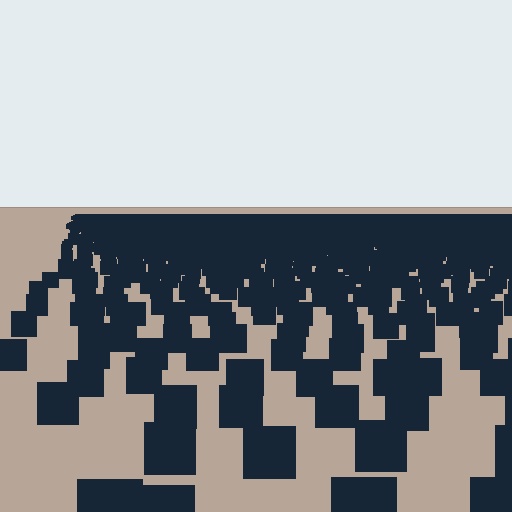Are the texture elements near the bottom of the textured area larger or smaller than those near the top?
Larger. Near the bottom, elements are closer to the viewer and appear at a bigger on-screen size.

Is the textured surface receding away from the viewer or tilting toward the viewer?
The surface is receding away from the viewer. Texture elements get smaller and denser toward the top.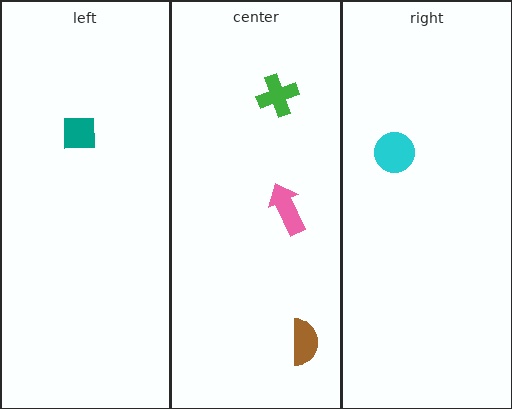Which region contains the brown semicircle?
The center region.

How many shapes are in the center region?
3.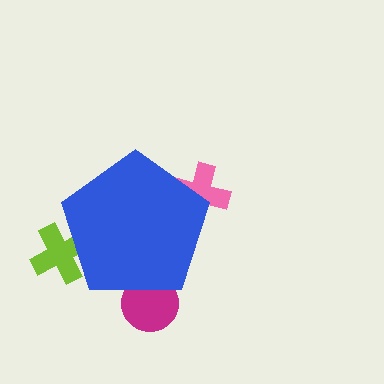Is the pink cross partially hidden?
Yes, the pink cross is partially hidden behind the blue pentagon.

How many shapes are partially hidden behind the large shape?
3 shapes are partially hidden.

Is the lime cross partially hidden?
Yes, the lime cross is partially hidden behind the blue pentagon.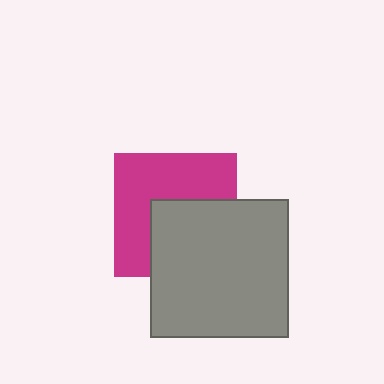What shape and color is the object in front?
The object in front is a gray square.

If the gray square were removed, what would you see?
You would see the complete magenta square.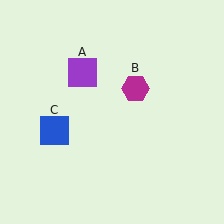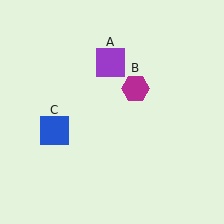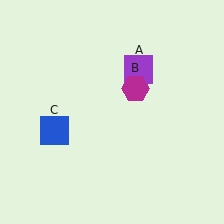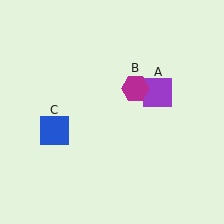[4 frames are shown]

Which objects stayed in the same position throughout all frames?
Magenta hexagon (object B) and blue square (object C) remained stationary.